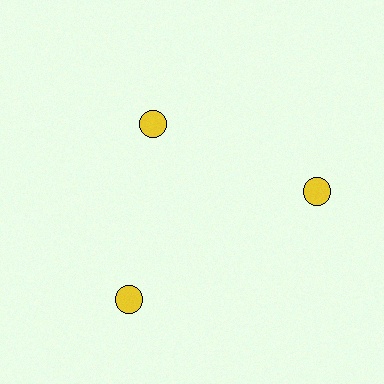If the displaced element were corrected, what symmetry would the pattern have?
It would have 3-fold rotational symmetry — the pattern would map onto itself every 120 degrees.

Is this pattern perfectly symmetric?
No. The 3 yellow circles are arranged in a ring, but one element near the 11 o'clock position is pulled inward toward the center, breaking the 3-fold rotational symmetry.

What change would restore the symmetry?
The symmetry would be restored by moving it outward, back onto the ring so that all 3 circles sit at equal angles and equal distance from the center.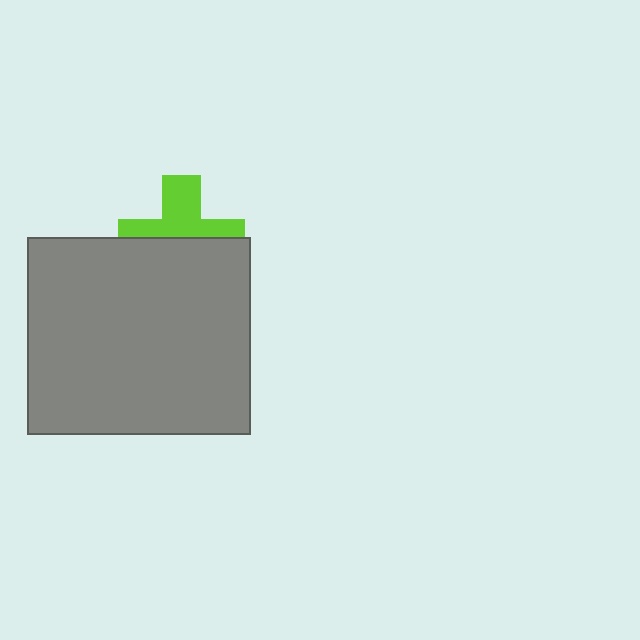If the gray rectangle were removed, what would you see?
You would see the complete lime cross.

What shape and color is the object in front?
The object in front is a gray rectangle.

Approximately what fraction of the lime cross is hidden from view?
Roughly 52% of the lime cross is hidden behind the gray rectangle.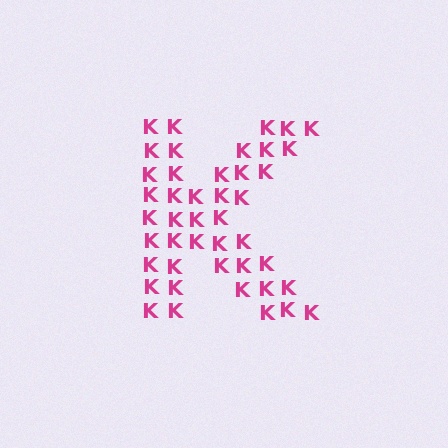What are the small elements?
The small elements are letter K's.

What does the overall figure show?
The overall figure shows the letter K.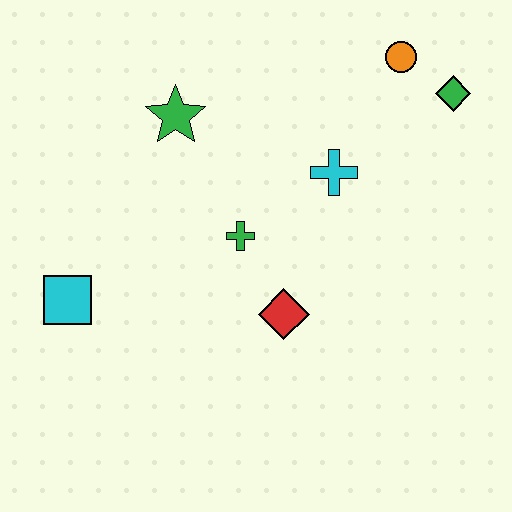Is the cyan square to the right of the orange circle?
No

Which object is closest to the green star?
The green cross is closest to the green star.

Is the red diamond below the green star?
Yes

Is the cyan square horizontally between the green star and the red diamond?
No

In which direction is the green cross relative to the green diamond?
The green cross is to the left of the green diamond.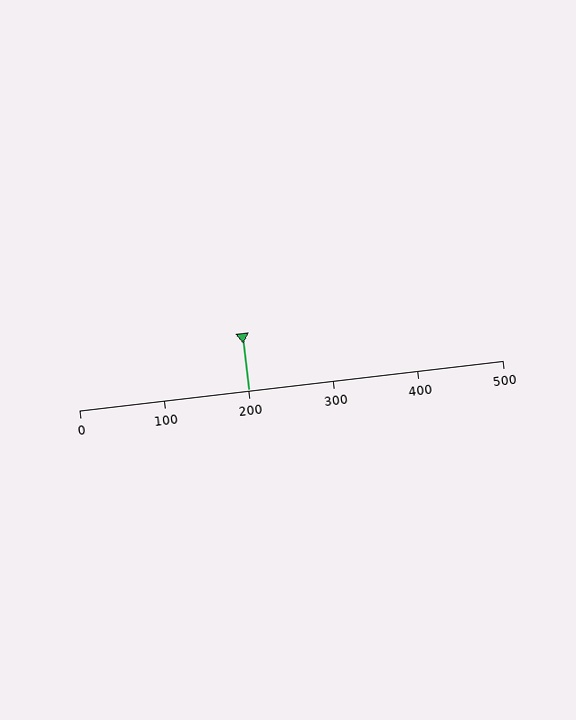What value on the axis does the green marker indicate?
The marker indicates approximately 200.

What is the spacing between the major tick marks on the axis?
The major ticks are spaced 100 apart.